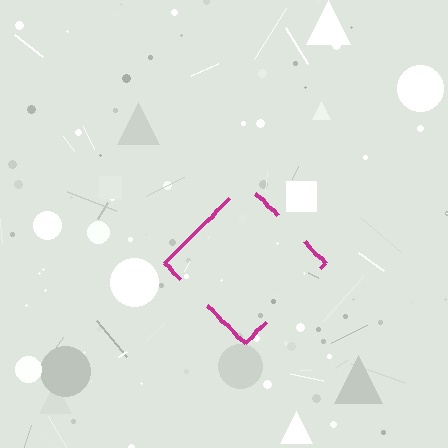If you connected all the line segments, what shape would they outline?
They would outline a diamond.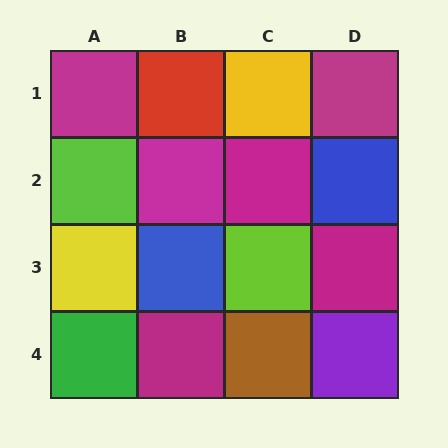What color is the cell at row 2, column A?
Lime.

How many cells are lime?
2 cells are lime.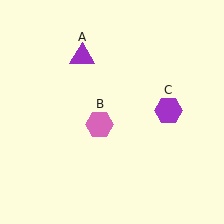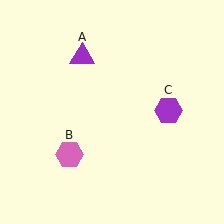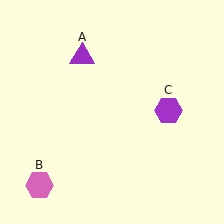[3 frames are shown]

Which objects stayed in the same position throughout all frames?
Purple triangle (object A) and purple hexagon (object C) remained stationary.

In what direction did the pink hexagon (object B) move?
The pink hexagon (object B) moved down and to the left.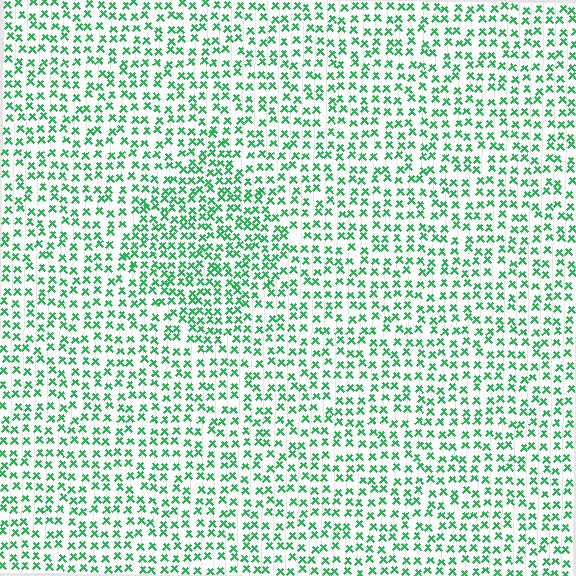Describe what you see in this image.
The image contains small green elements arranged at two different densities. A diamond-shaped region is visible where the elements are more densely packed than the surrounding area.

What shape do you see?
I see a diamond.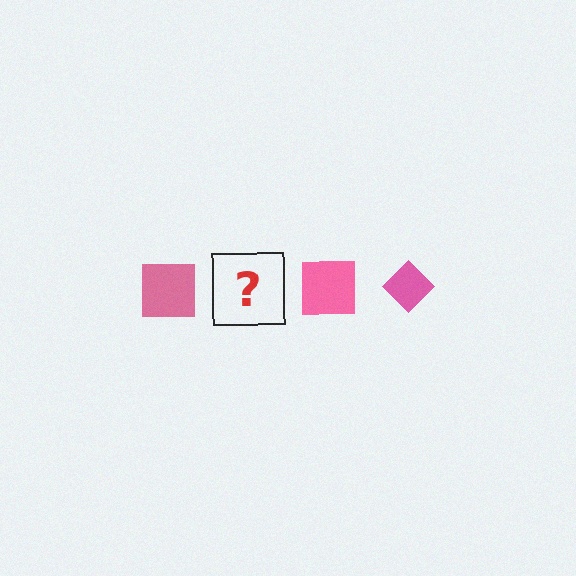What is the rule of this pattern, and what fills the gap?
The rule is that the pattern cycles through square, diamond shapes in pink. The gap should be filled with a pink diamond.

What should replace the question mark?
The question mark should be replaced with a pink diamond.